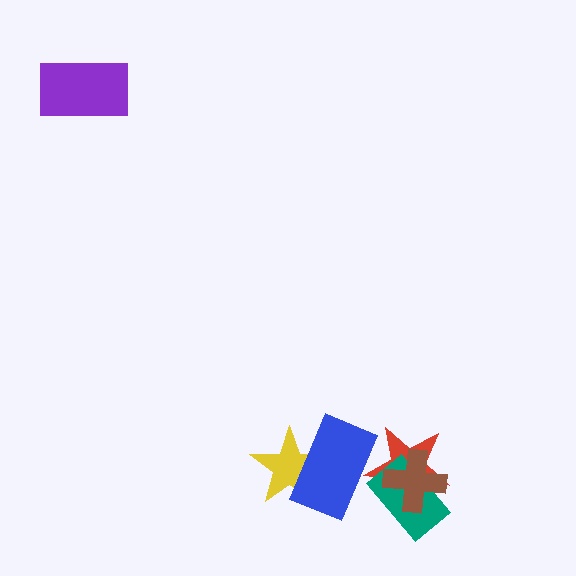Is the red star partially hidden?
Yes, it is partially covered by another shape.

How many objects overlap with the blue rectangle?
2 objects overlap with the blue rectangle.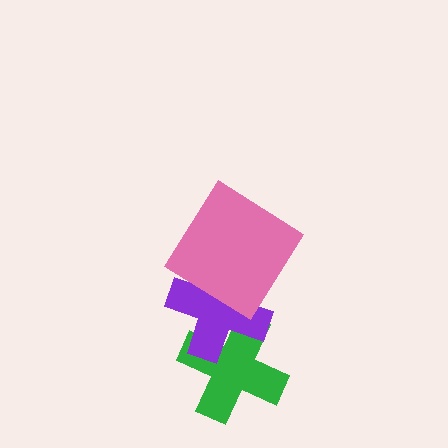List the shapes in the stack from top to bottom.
From top to bottom: the pink diamond, the purple cross, the green cross.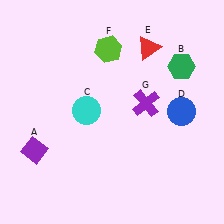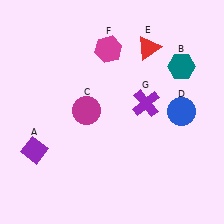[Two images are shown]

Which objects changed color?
B changed from green to teal. C changed from cyan to magenta. F changed from lime to magenta.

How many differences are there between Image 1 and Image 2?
There are 3 differences between the two images.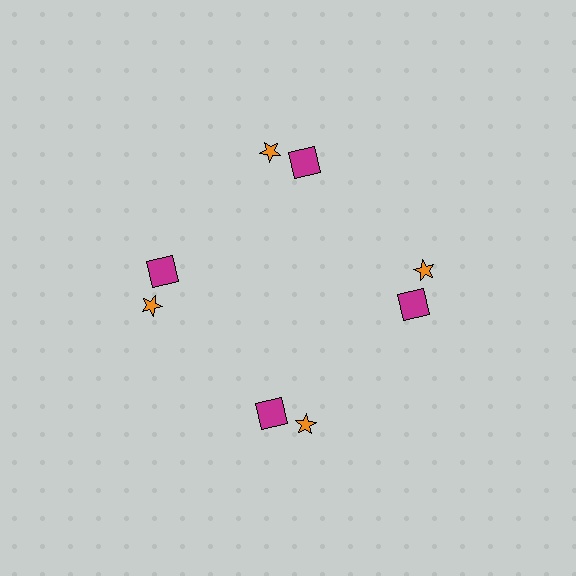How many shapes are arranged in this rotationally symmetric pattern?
There are 8 shapes, arranged in 4 groups of 2.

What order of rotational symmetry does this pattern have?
This pattern has 4-fold rotational symmetry.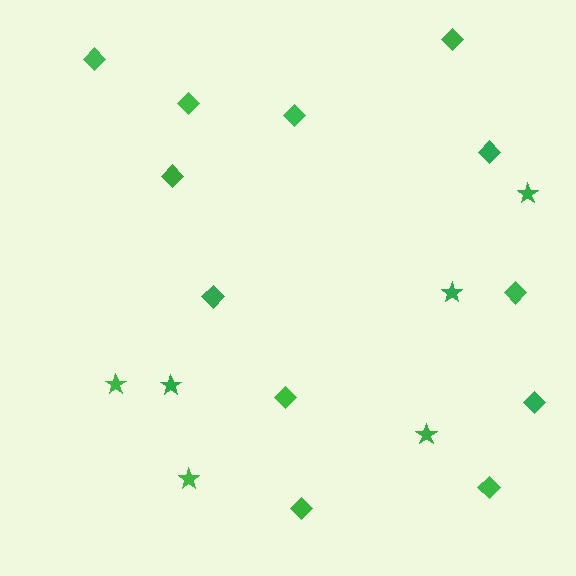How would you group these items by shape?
There are 2 groups: one group of diamonds (12) and one group of stars (6).